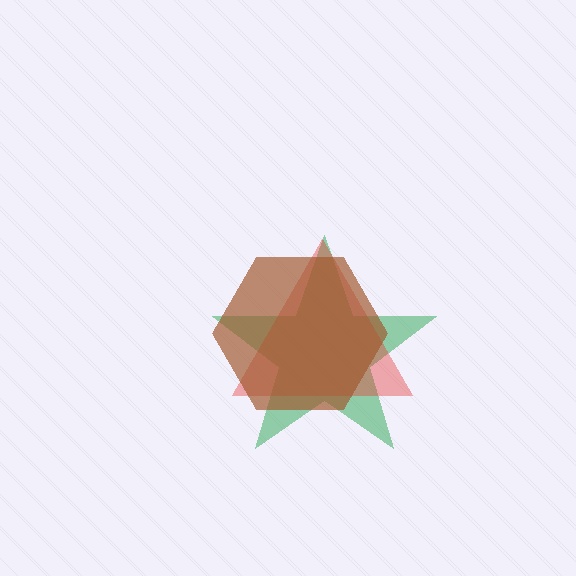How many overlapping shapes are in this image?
There are 3 overlapping shapes in the image.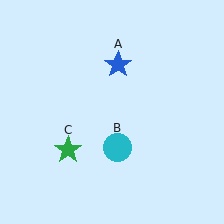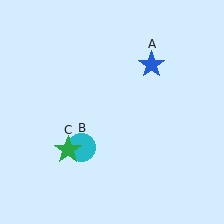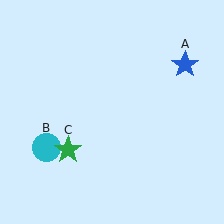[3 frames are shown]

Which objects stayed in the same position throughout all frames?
Green star (object C) remained stationary.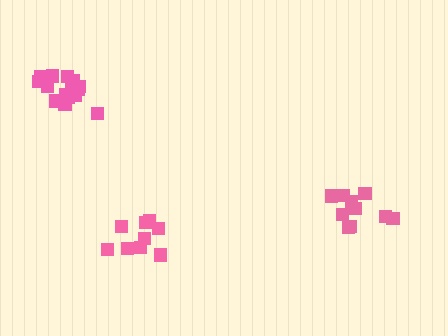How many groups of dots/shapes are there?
There are 3 groups.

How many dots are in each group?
Group 1: 15 dots, Group 2: 10 dots, Group 3: 9 dots (34 total).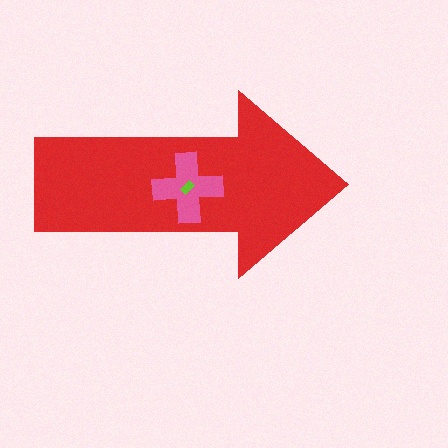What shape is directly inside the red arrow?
The pink cross.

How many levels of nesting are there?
3.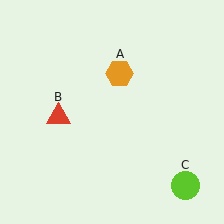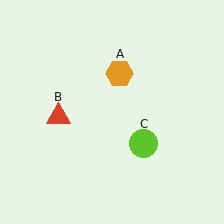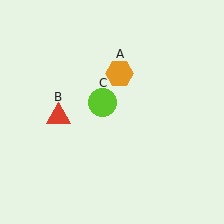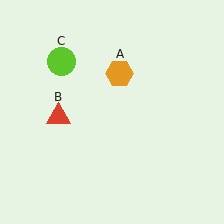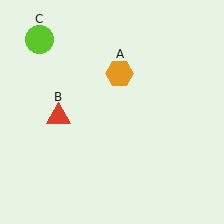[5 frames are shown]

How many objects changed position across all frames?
1 object changed position: lime circle (object C).